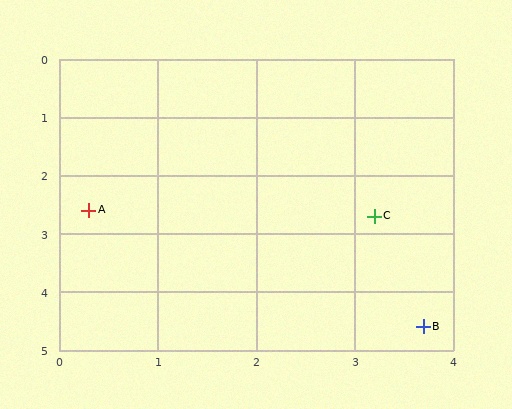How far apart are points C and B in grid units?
Points C and B are about 2.0 grid units apart.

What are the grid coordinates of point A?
Point A is at approximately (0.3, 2.6).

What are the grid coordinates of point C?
Point C is at approximately (3.2, 2.7).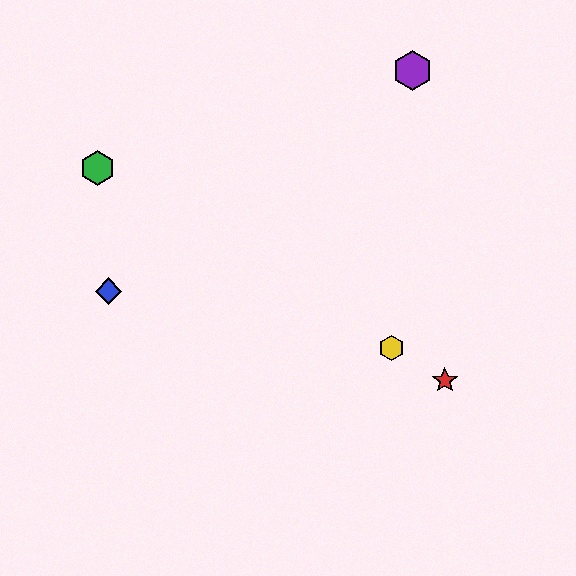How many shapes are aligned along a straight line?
3 shapes (the red star, the green hexagon, the yellow hexagon) are aligned along a straight line.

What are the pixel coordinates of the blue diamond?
The blue diamond is at (108, 291).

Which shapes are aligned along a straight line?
The red star, the green hexagon, the yellow hexagon are aligned along a straight line.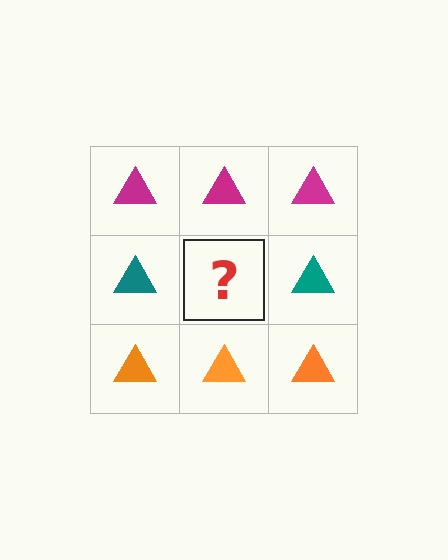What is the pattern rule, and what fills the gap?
The rule is that each row has a consistent color. The gap should be filled with a teal triangle.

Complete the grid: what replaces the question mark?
The question mark should be replaced with a teal triangle.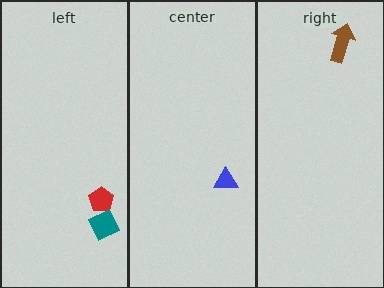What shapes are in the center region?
The blue triangle.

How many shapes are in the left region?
2.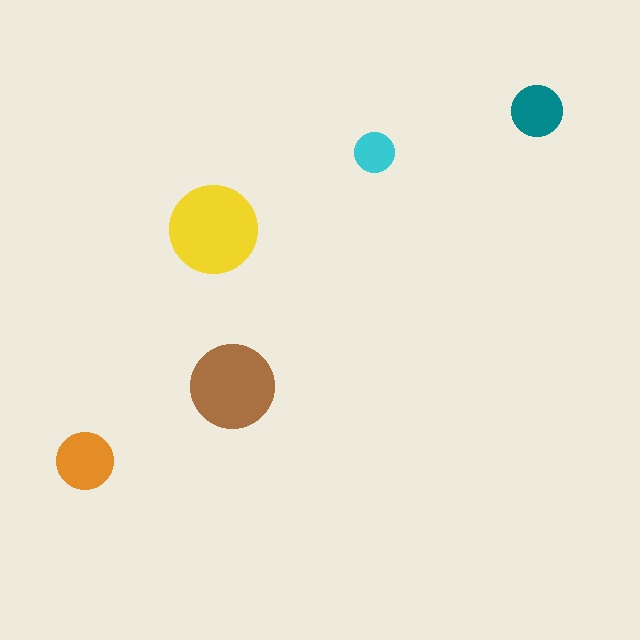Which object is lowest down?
The orange circle is bottommost.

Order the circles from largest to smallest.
the yellow one, the brown one, the orange one, the teal one, the cyan one.